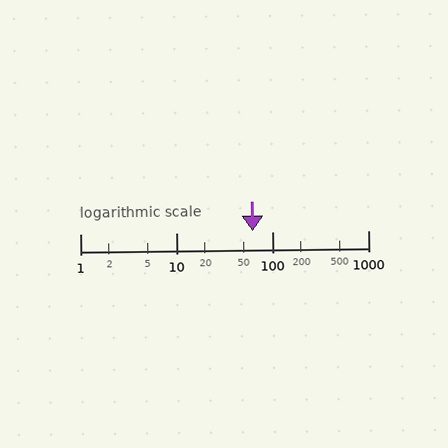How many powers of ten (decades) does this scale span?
The scale spans 3 decades, from 1 to 1000.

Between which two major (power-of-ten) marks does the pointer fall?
The pointer is between 10 and 100.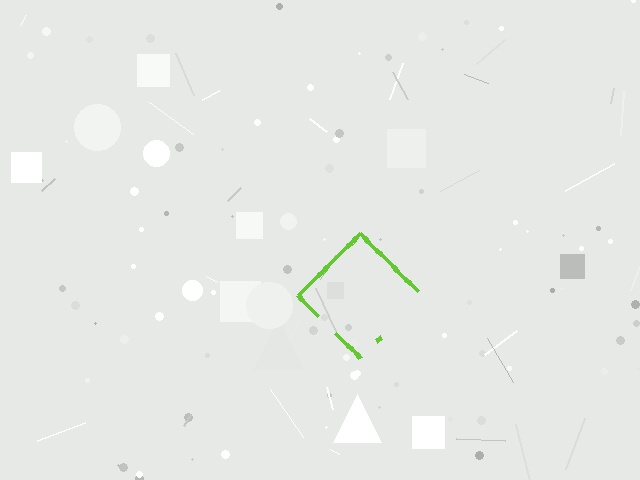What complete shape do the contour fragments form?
The contour fragments form a diamond.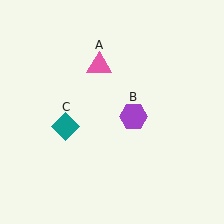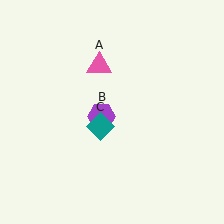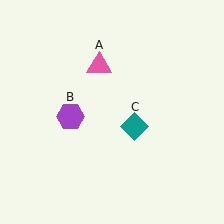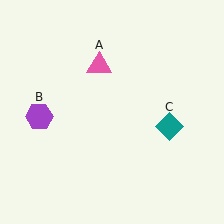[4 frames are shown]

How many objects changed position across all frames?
2 objects changed position: purple hexagon (object B), teal diamond (object C).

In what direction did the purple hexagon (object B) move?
The purple hexagon (object B) moved left.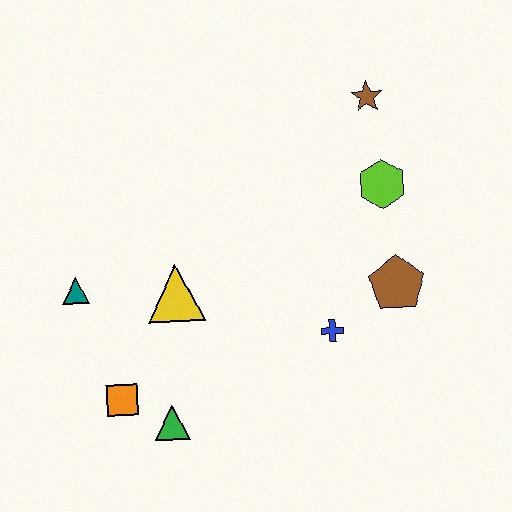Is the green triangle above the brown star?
No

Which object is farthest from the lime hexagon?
The orange square is farthest from the lime hexagon.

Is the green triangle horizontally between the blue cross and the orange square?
Yes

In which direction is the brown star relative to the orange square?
The brown star is above the orange square.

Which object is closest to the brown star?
The lime hexagon is closest to the brown star.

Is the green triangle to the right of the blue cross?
No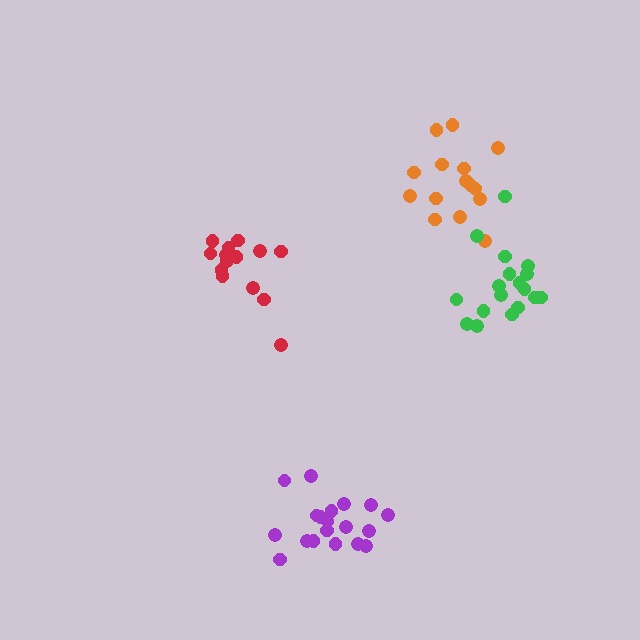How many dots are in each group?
Group 1: 19 dots, Group 2: 15 dots, Group 3: 18 dots, Group 4: 14 dots (66 total).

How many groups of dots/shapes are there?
There are 4 groups.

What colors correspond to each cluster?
The clusters are colored: purple, orange, green, red.